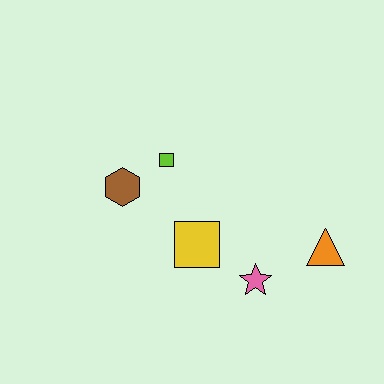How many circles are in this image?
There are no circles.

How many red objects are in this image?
There are no red objects.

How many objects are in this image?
There are 5 objects.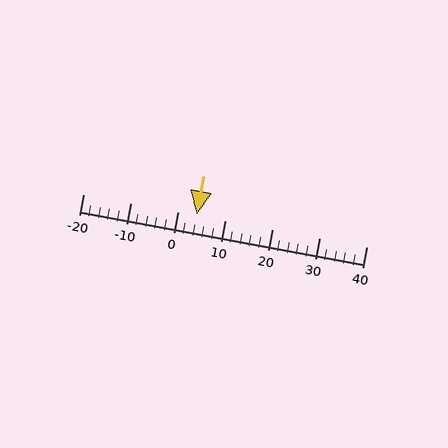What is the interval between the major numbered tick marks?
The major tick marks are spaced 10 units apart.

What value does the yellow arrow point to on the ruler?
The yellow arrow points to approximately 4.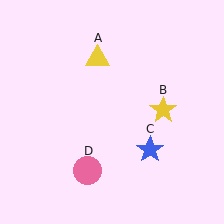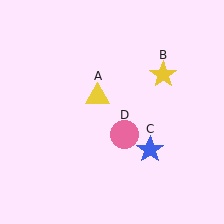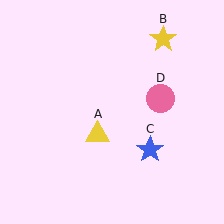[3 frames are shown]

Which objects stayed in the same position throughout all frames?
Blue star (object C) remained stationary.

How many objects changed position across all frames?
3 objects changed position: yellow triangle (object A), yellow star (object B), pink circle (object D).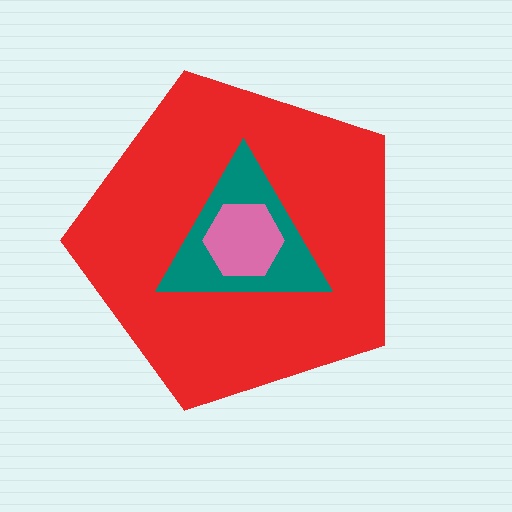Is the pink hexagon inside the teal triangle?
Yes.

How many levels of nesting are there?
3.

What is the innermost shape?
The pink hexagon.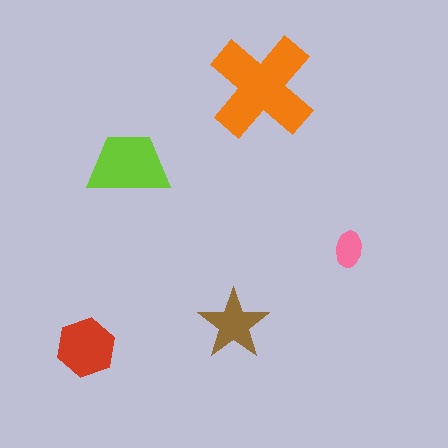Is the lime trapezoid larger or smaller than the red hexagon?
Larger.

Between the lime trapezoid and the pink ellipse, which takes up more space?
The lime trapezoid.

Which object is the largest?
The orange cross.